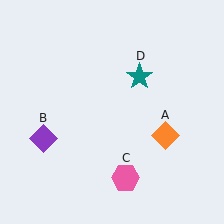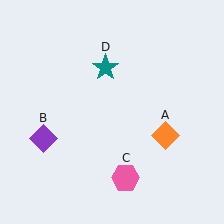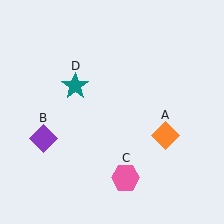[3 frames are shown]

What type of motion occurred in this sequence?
The teal star (object D) rotated counterclockwise around the center of the scene.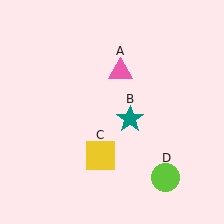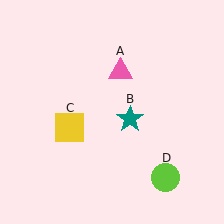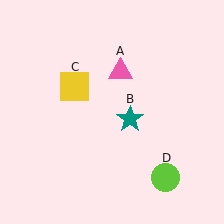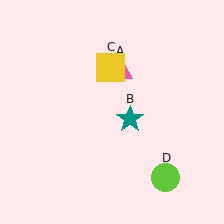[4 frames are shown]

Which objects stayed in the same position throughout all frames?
Pink triangle (object A) and teal star (object B) and lime circle (object D) remained stationary.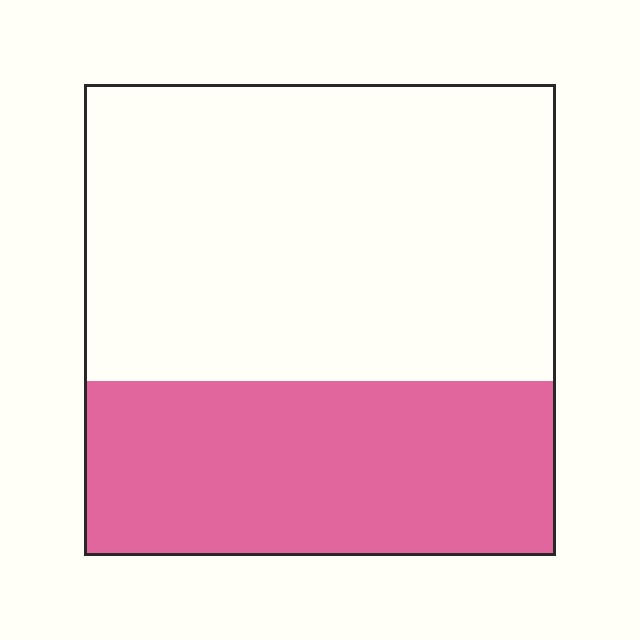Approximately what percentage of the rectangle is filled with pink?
Approximately 35%.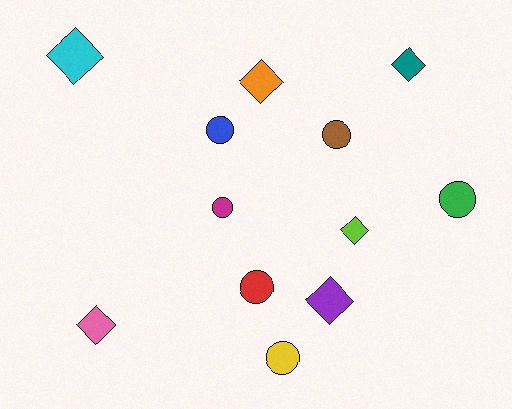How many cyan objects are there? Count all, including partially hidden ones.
There is 1 cyan object.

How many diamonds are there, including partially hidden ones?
There are 6 diamonds.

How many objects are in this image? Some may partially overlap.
There are 12 objects.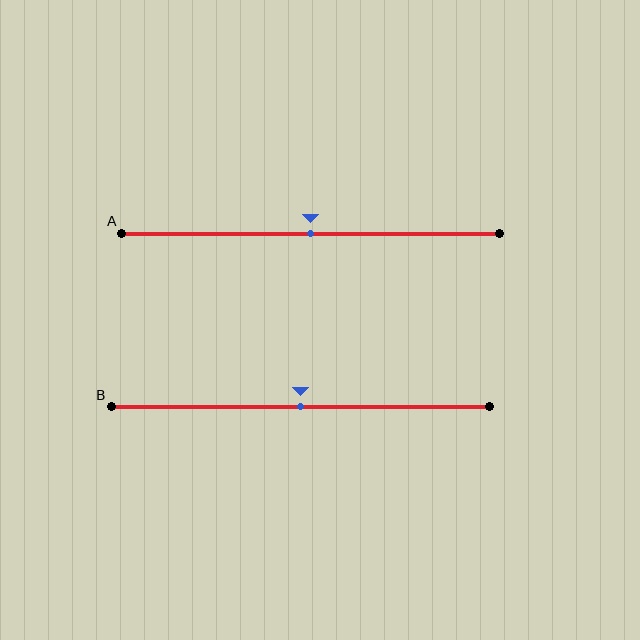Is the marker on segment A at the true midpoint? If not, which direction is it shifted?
Yes, the marker on segment A is at the true midpoint.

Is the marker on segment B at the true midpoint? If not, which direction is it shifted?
Yes, the marker on segment B is at the true midpoint.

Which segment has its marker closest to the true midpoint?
Segment A has its marker closest to the true midpoint.